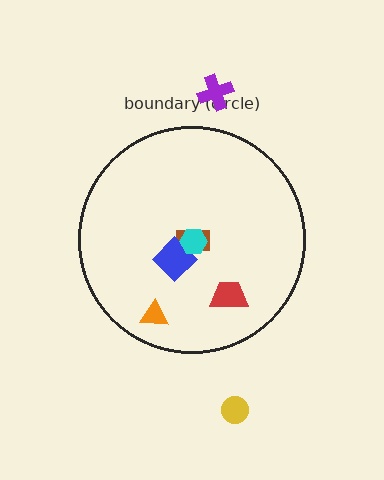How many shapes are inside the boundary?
5 inside, 2 outside.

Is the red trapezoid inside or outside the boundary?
Inside.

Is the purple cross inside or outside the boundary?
Outside.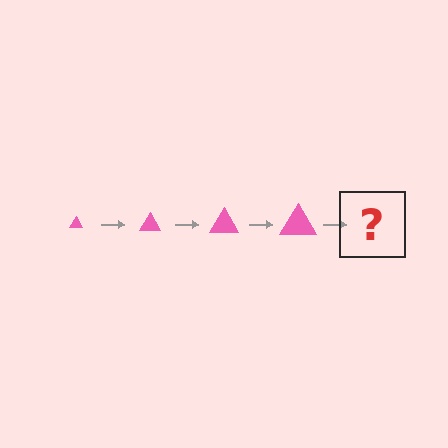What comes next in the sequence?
The next element should be a pink triangle, larger than the previous one.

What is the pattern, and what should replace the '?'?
The pattern is that the triangle gets progressively larger each step. The '?' should be a pink triangle, larger than the previous one.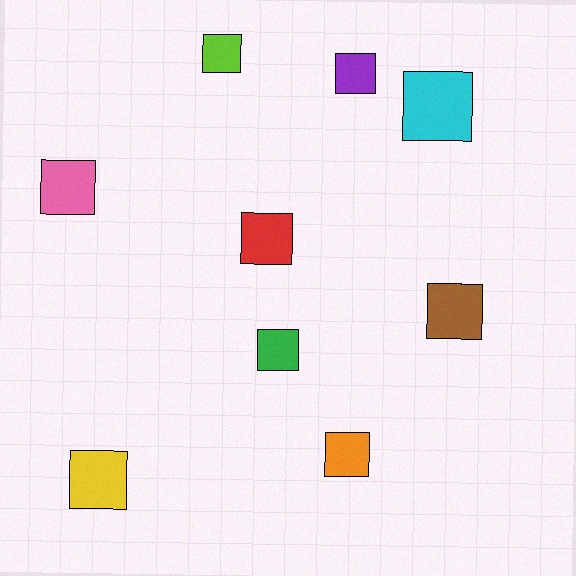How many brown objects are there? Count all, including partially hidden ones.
There is 1 brown object.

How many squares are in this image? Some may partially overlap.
There are 9 squares.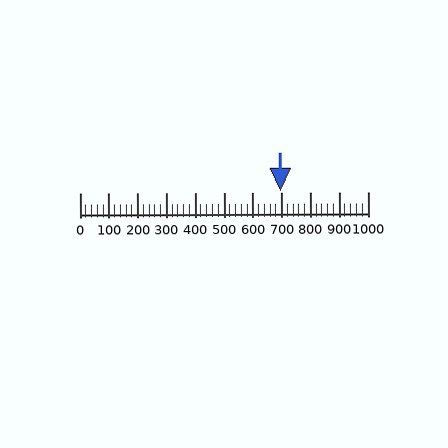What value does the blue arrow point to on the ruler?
The blue arrow points to approximately 696.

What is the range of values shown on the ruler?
The ruler shows values from 0 to 1000.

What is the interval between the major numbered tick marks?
The major tick marks are spaced 100 units apart.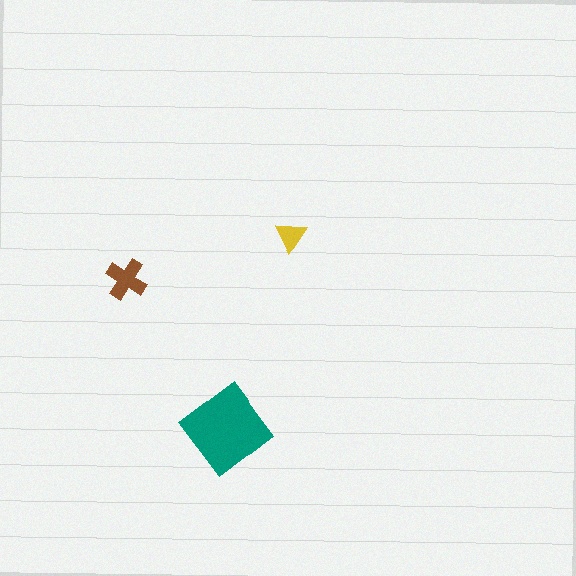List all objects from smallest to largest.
The yellow triangle, the brown cross, the teal diamond.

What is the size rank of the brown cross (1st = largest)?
2nd.